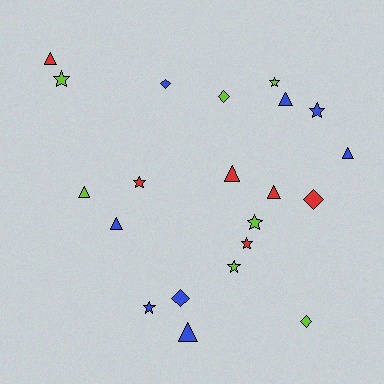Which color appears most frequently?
Blue, with 8 objects.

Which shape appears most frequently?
Triangle, with 8 objects.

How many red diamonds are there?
There is 1 red diamond.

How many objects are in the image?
There are 21 objects.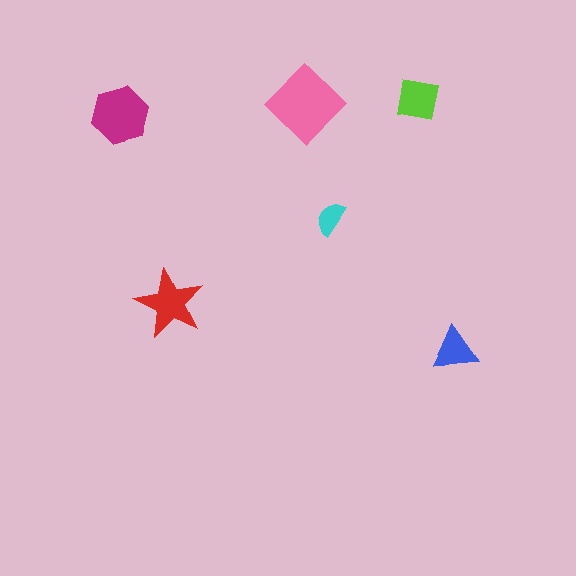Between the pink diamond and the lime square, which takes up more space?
The pink diamond.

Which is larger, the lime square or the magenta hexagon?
The magenta hexagon.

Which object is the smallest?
The cyan semicircle.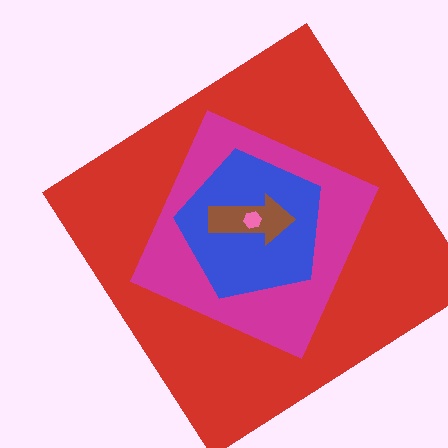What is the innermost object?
The pink hexagon.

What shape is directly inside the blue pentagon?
The brown arrow.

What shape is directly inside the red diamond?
The magenta diamond.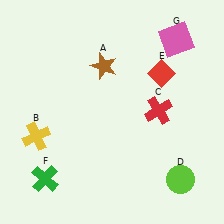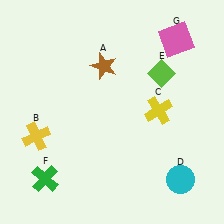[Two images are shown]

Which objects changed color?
C changed from red to yellow. D changed from lime to cyan. E changed from red to lime.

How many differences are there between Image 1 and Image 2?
There are 3 differences between the two images.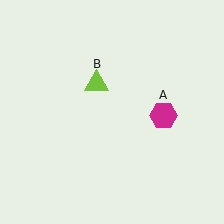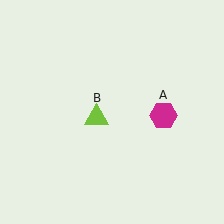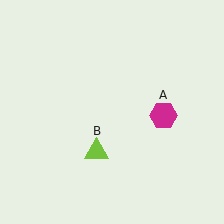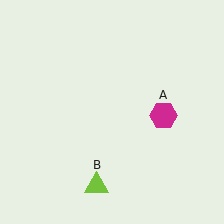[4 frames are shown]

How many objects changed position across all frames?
1 object changed position: lime triangle (object B).